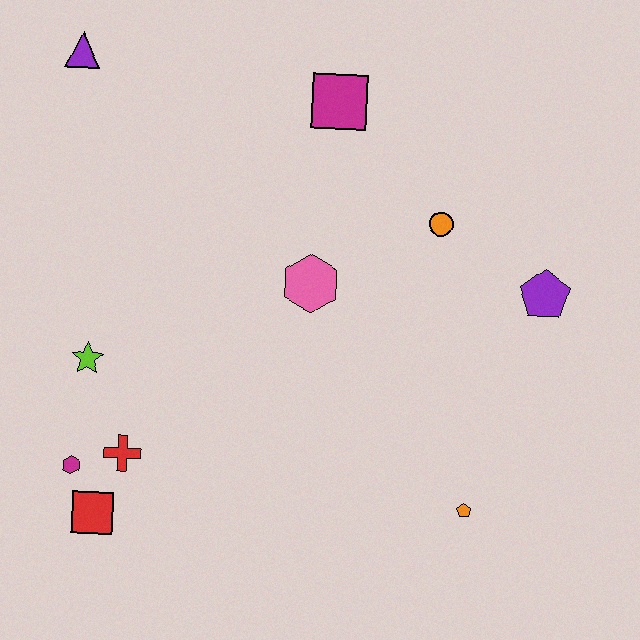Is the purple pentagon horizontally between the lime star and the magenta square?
No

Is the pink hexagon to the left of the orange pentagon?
Yes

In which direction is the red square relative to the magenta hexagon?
The red square is below the magenta hexagon.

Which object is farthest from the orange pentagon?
The purple triangle is farthest from the orange pentagon.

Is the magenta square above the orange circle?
Yes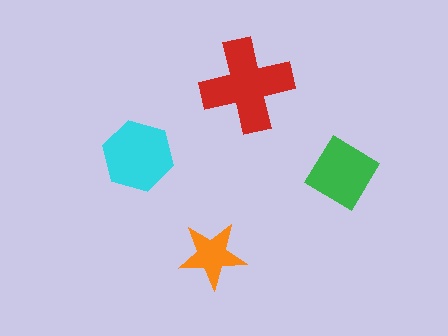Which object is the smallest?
The orange star.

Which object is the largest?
The red cross.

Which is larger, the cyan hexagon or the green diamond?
The cyan hexagon.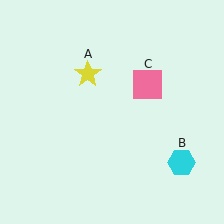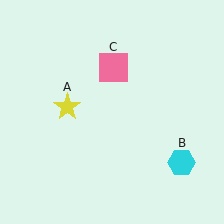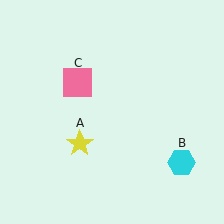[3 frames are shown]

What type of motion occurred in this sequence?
The yellow star (object A), pink square (object C) rotated counterclockwise around the center of the scene.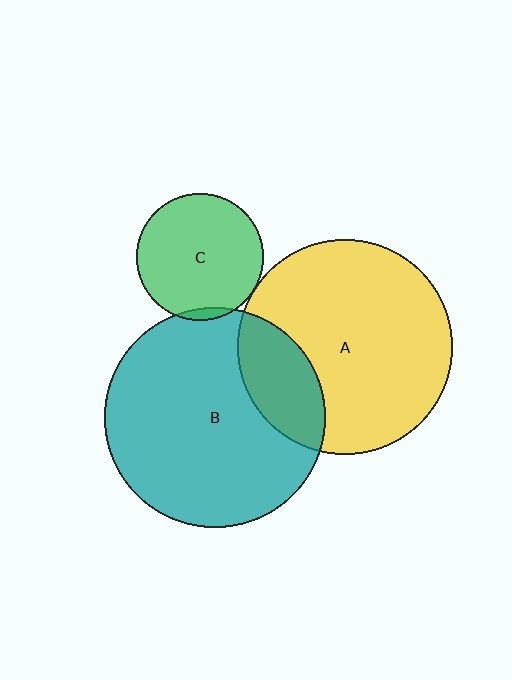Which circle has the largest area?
Circle B (teal).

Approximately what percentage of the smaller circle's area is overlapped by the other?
Approximately 20%.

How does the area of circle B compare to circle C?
Approximately 3.0 times.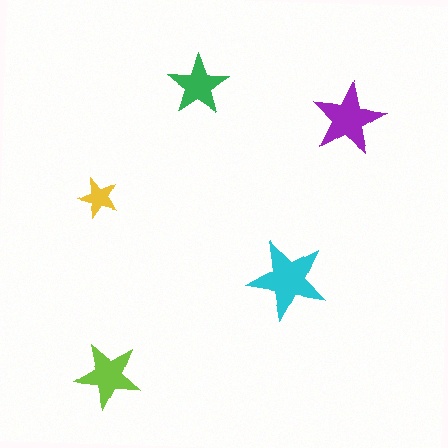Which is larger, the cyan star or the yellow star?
The cyan one.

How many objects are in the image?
There are 5 objects in the image.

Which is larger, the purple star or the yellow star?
The purple one.